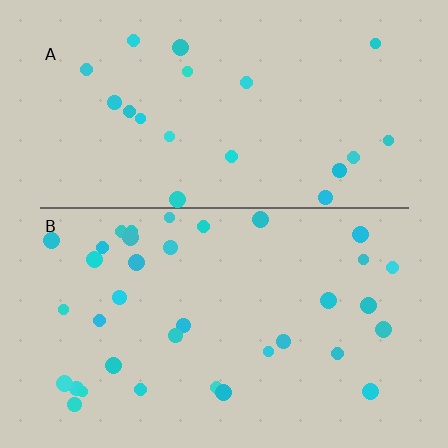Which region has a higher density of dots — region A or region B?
B (the bottom).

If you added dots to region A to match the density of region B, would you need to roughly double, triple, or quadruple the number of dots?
Approximately double.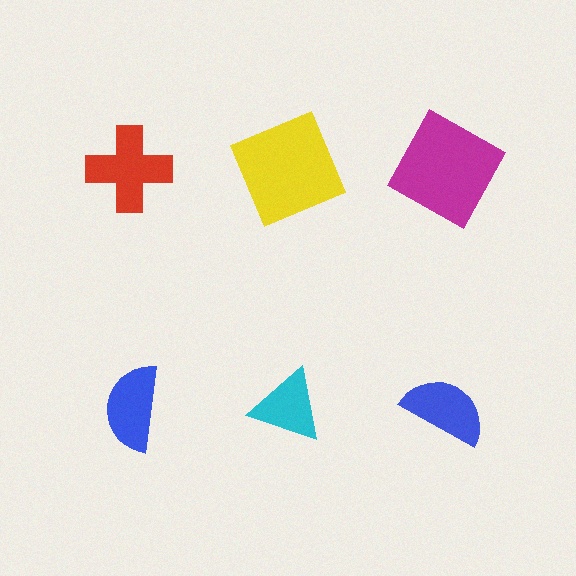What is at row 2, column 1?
A blue semicircle.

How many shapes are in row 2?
3 shapes.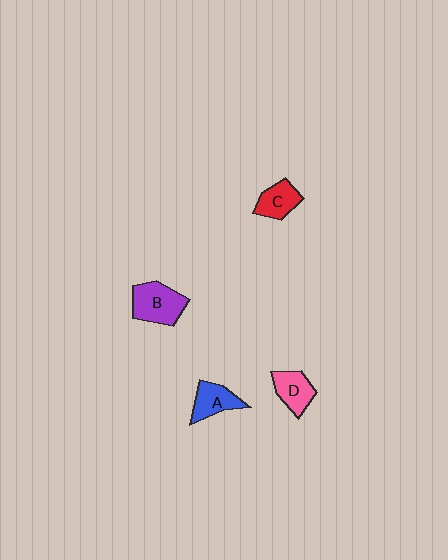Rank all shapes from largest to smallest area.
From largest to smallest: B (purple), A (blue), D (pink), C (red).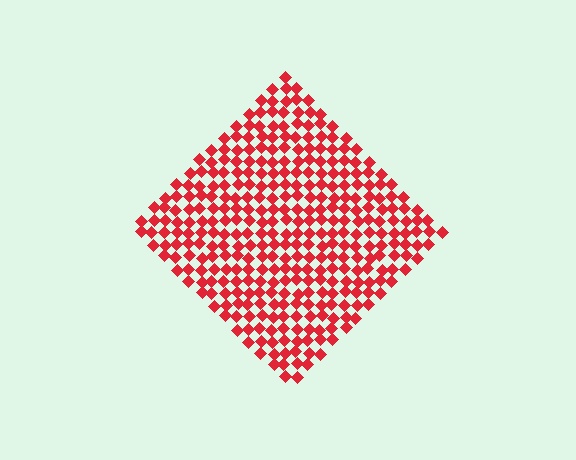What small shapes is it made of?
It is made of small diamonds.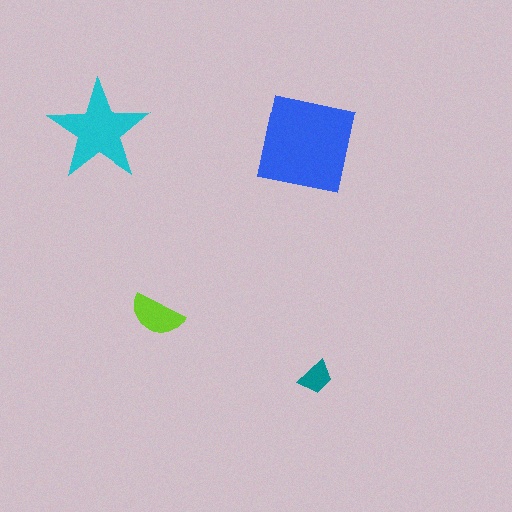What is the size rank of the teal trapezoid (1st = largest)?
4th.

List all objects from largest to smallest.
The blue square, the cyan star, the lime semicircle, the teal trapezoid.